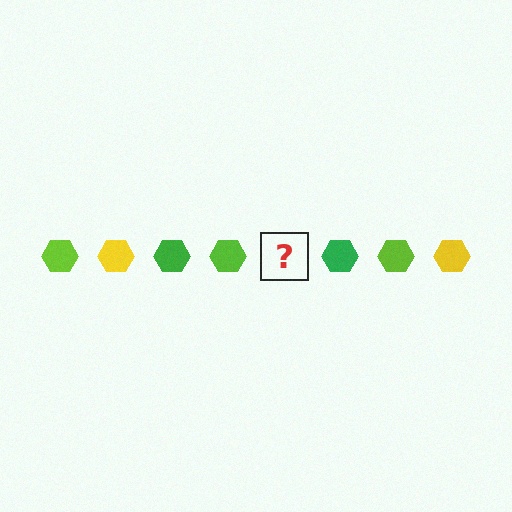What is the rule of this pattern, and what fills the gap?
The rule is that the pattern cycles through lime, yellow, green hexagons. The gap should be filled with a yellow hexagon.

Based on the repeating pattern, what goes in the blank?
The blank should be a yellow hexagon.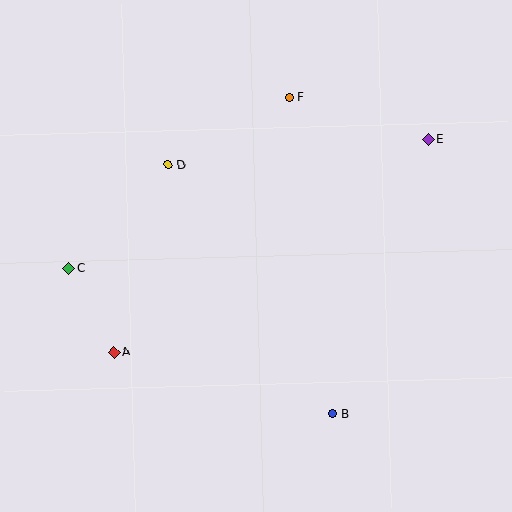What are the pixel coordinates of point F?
Point F is at (289, 97).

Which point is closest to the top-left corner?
Point D is closest to the top-left corner.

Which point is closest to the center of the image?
Point D at (168, 165) is closest to the center.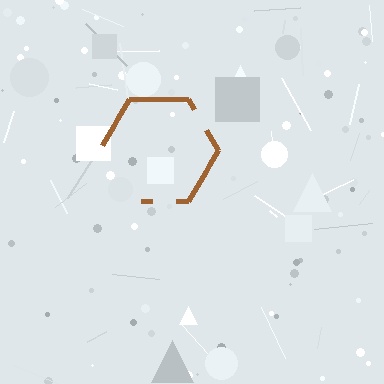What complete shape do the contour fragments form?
The contour fragments form a hexagon.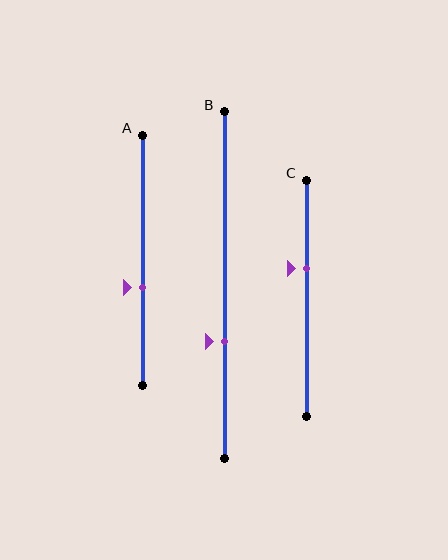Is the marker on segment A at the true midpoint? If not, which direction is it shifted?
No, the marker on segment A is shifted downward by about 11% of the segment length.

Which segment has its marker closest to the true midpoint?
Segment A has its marker closest to the true midpoint.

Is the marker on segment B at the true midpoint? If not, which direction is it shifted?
No, the marker on segment B is shifted downward by about 16% of the segment length.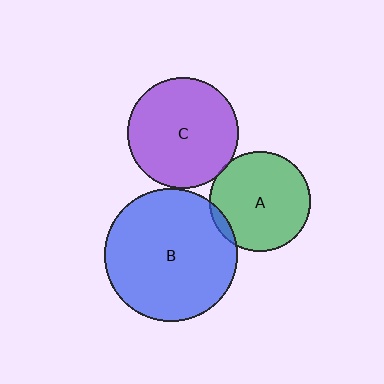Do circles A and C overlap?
Yes.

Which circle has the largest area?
Circle B (blue).